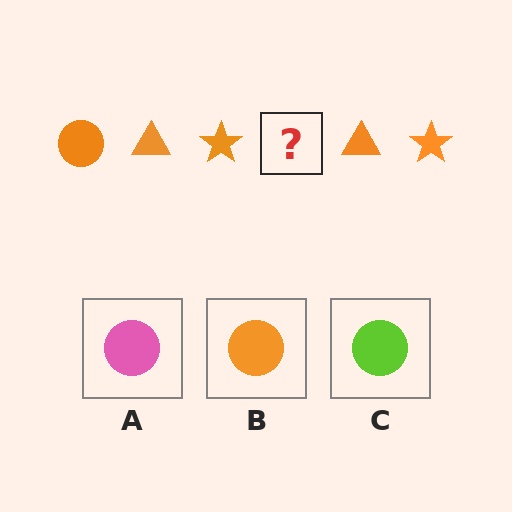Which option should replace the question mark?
Option B.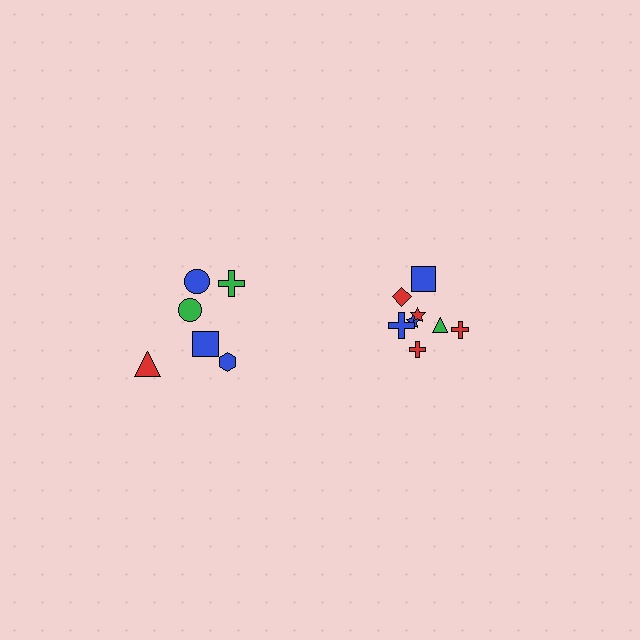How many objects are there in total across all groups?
There are 14 objects.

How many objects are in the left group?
There are 6 objects.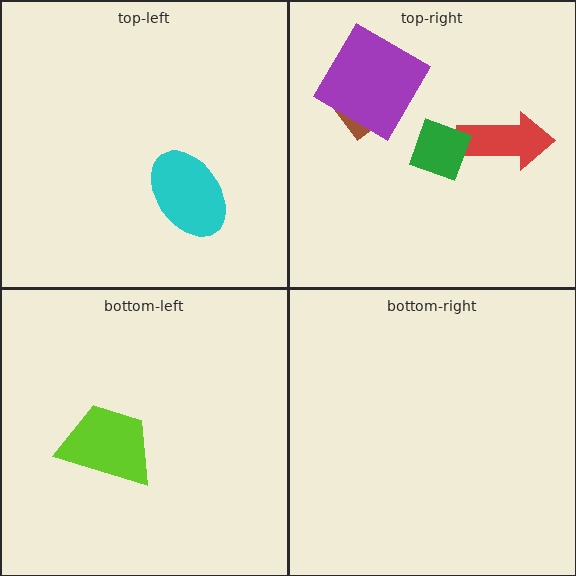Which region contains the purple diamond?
The top-right region.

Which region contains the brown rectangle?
The top-right region.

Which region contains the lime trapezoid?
The bottom-left region.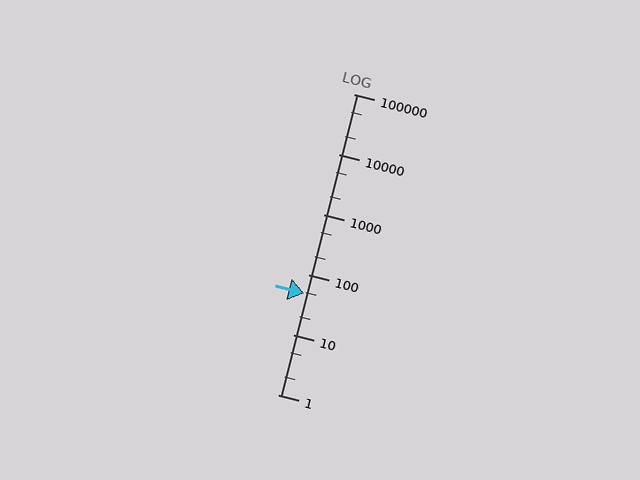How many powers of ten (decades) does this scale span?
The scale spans 5 decades, from 1 to 100000.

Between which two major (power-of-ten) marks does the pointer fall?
The pointer is between 10 and 100.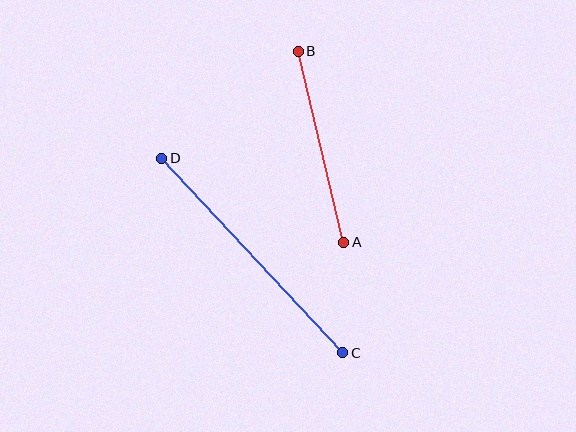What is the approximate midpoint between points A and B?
The midpoint is at approximately (321, 147) pixels.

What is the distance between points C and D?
The distance is approximately 266 pixels.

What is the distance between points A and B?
The distance is approximately 197 pixels.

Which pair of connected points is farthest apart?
Points C and D are farthest apart.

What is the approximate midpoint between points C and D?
The midpoint is at approximately (252, 256) pixels.